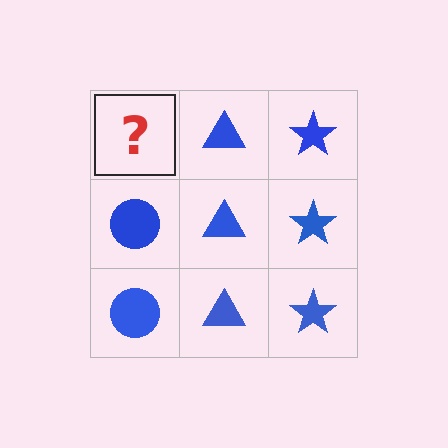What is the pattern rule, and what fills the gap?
The rule is that each column has a consistent shape. The gap should be filled with a blue circle.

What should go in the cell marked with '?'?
The missing cell should contain a blue circle.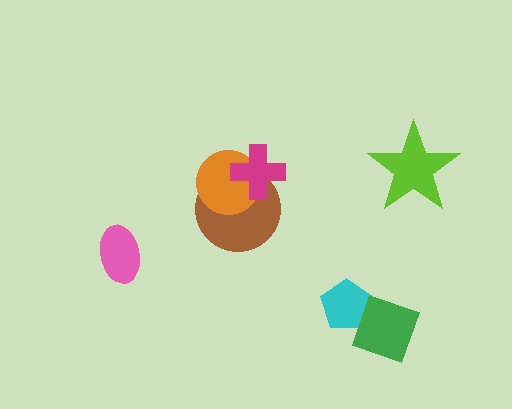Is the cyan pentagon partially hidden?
Yes, it is partially covered by another shape.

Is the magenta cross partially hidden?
No, no other shape covers it.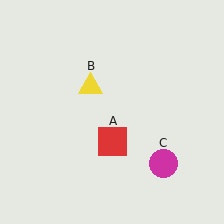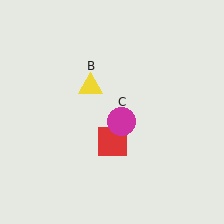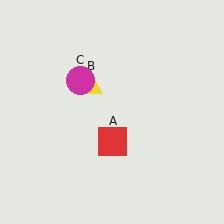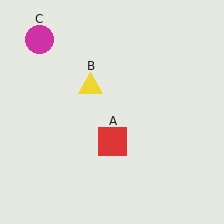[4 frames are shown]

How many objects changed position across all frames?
1 object changed position: magenta circle (object C).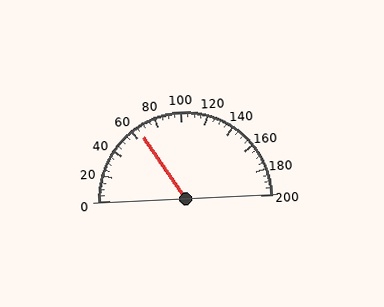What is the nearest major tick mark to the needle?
The nearest major tick mark is 60.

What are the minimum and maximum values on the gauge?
The gauge ranges from 0 to 200.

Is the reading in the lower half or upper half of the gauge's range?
The reading is in the lower half of the range (0 to 200).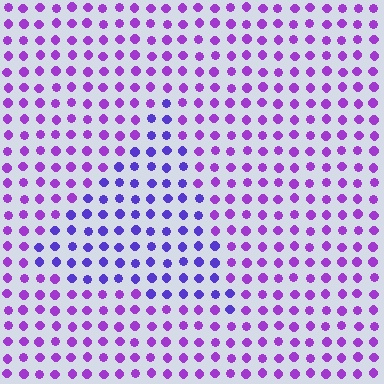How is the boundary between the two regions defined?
The boundary is defined purely by a slight shift in hue (about 31 degrees). Spacing, size, and orientation are identical on both sides.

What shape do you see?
I see a triangle.